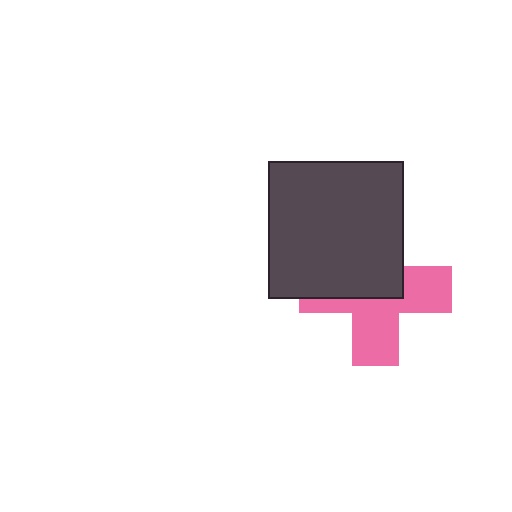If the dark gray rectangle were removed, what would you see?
You would see the complete pink cross.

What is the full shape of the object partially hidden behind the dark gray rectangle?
The partially hidden object is a pink cross.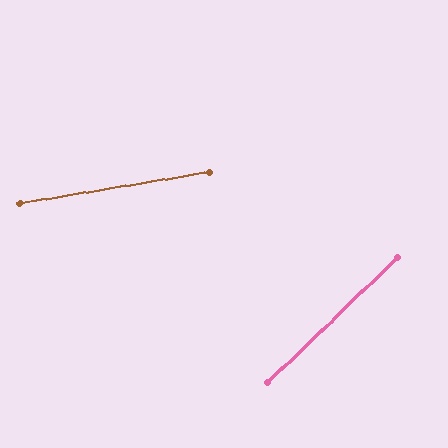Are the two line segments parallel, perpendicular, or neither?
Neither parallel nor perpendicular — they differ by about 34°.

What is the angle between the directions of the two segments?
Approximately 34 degrees.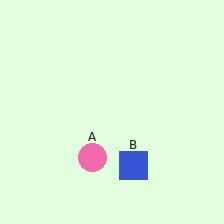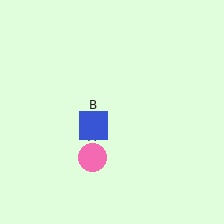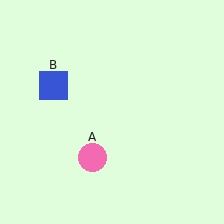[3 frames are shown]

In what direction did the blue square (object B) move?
The blue square (object B) moved up and to the left.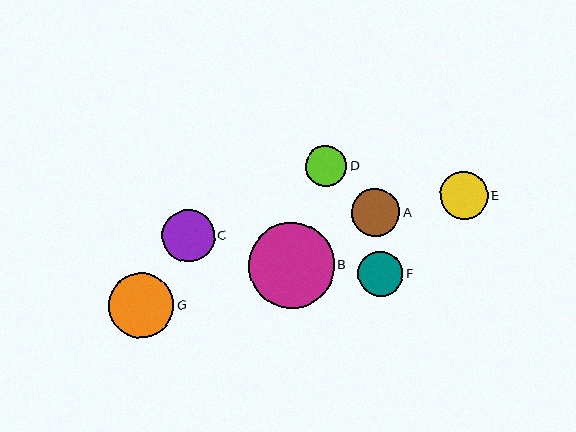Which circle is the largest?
Circle B is the largest with a size of approximately 85 pixels.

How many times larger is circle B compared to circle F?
Circle B is approximately 1.9 times the size of circle F.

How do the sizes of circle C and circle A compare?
Circle C and circle A are approximately the same size.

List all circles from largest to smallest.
From largest to smallest: B, G, C, A, E, F, D.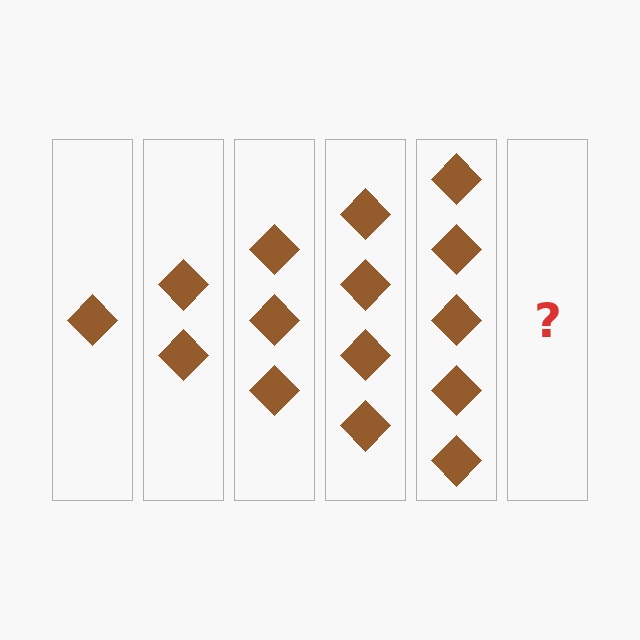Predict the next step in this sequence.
The next step is 6 diamonds.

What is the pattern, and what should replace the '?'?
The pattern is that each step adds one more diamond. The '?' should be 6 diamonds.